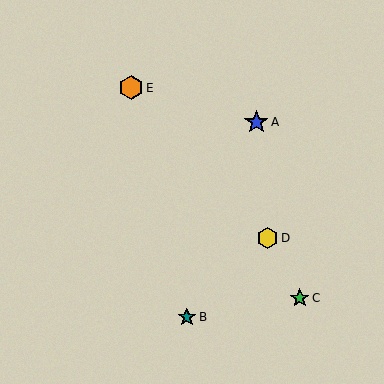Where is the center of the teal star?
The center of the teal star is at (187, 317).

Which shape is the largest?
The orange hexagon (labeled E) is the largest.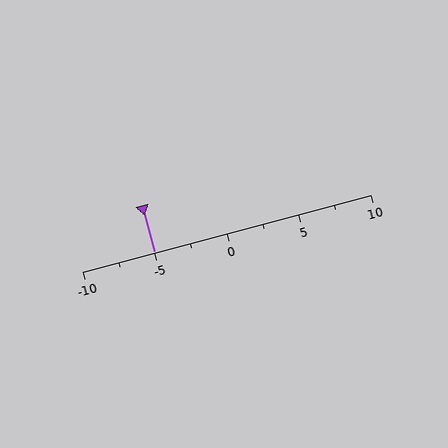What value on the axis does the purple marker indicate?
The marker indicates approximately -5.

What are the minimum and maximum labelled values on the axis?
The axis runs from -10 to 10.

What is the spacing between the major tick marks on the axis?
The major ticks are spaced 5 apart.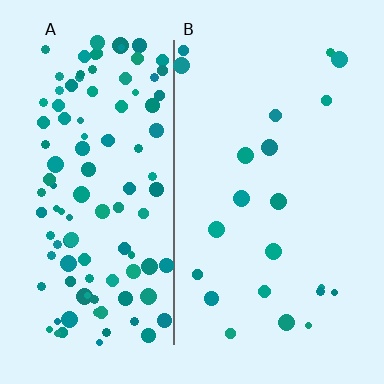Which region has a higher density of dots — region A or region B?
A (the left).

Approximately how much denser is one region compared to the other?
Approximately 5.1× — region A over region B.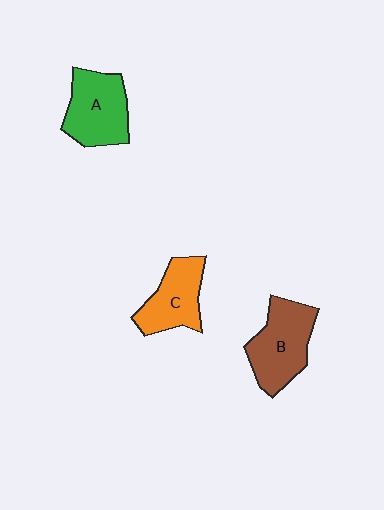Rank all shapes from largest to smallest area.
From largest to smallest: B (brown), A (green), C (orange).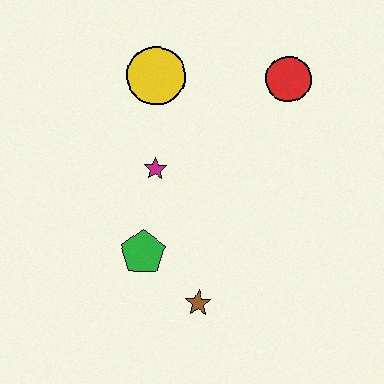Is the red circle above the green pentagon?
Yes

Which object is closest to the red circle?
The yellow circle is closest to the red circle.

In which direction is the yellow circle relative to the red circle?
The yellow circle is to the left of the red circle.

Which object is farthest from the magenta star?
The red circle is farthest from the magenta star.